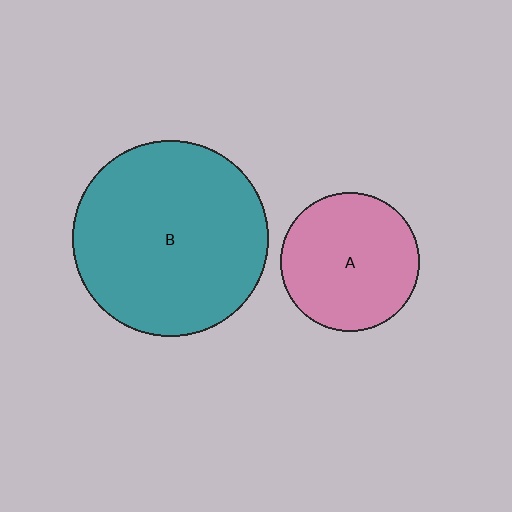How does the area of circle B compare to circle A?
Approximately 2.0 times.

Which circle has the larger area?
Circle B (teal).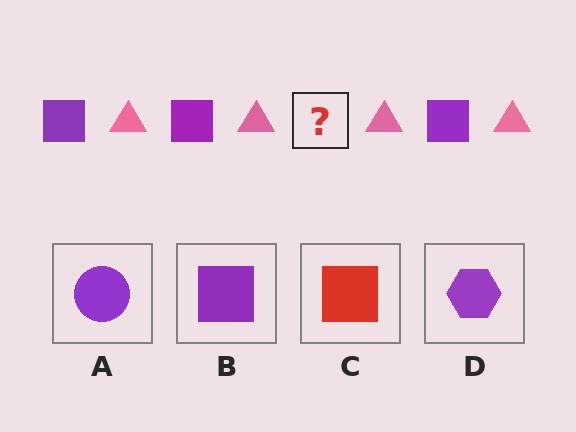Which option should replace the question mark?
Option B.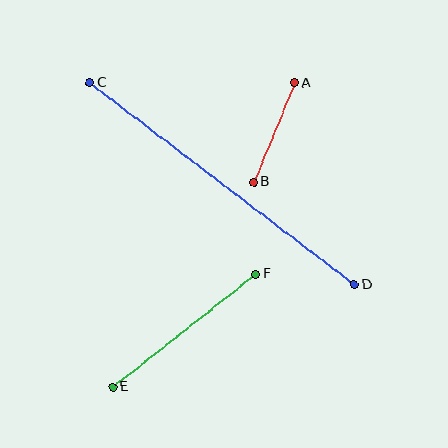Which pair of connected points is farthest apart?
Points C and D are farthest apart.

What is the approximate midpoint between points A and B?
The midpoint is at approximately (274, 132) pixels.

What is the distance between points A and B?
The distance is approximately 107 pixels.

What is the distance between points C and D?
The distance is approximately 333 pixels.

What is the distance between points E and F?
The distance is approximately 182 pixels.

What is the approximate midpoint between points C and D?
The midpoint is at approximately (222, 184) pixels.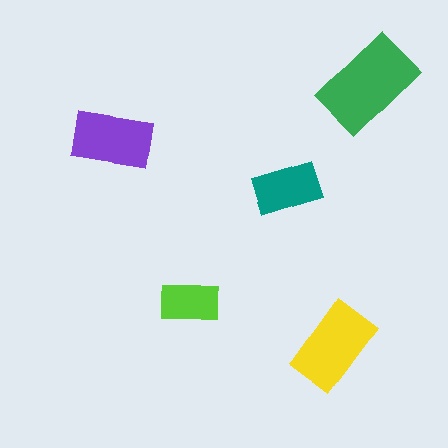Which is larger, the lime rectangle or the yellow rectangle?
The yellow one.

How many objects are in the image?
There are 5 objects in the image.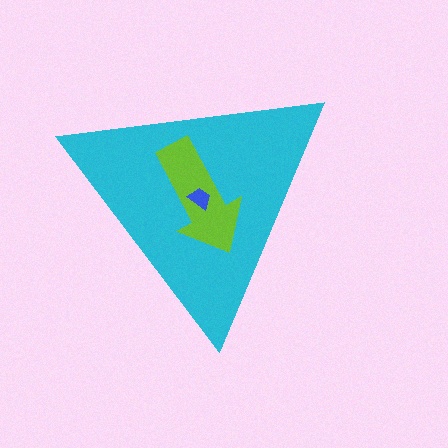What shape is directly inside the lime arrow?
The blue trapezoid.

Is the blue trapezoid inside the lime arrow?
Yes.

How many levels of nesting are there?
3.